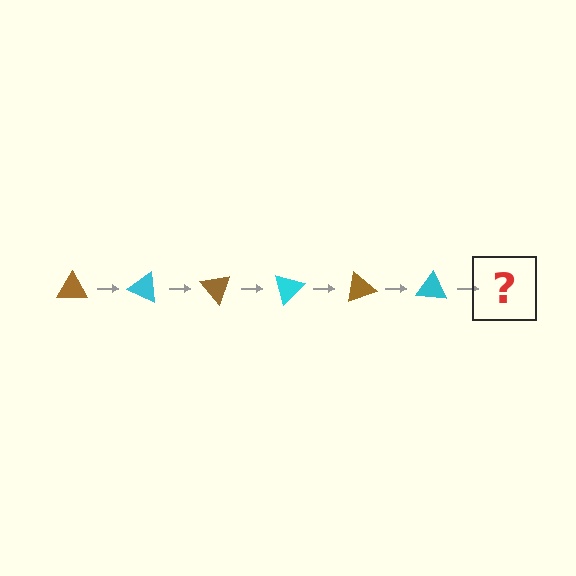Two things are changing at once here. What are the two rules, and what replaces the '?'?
The two rules are that it rotates 25 degrees each step and the color cycles through brown and cyan. The '?' should be a brown triangle, rotated 150 degrees from the start.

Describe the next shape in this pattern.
It should be a brown triangle, rotated 150 degrees from the start.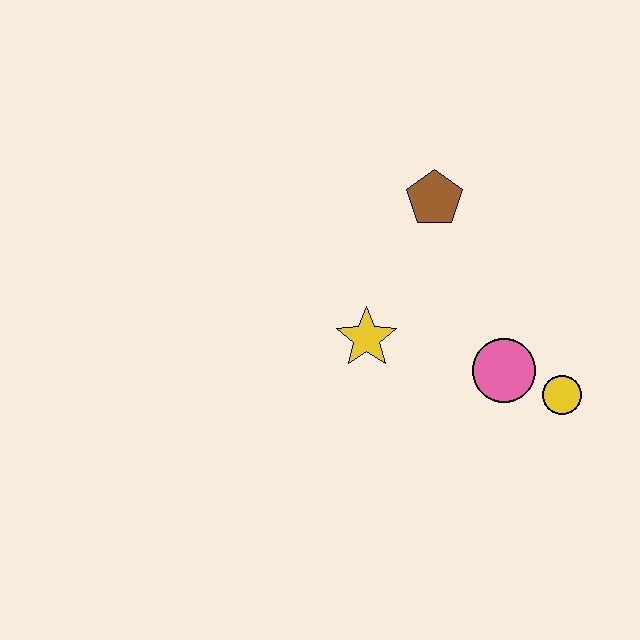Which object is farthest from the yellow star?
The yellow circle is farthest from the yellow star.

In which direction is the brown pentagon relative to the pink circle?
The brown pentagon is above the pink circle.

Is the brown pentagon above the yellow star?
Yes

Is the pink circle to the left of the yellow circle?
Yes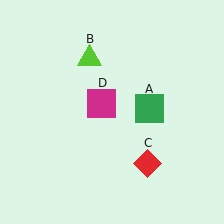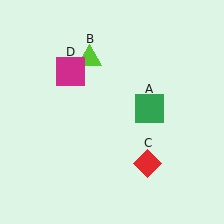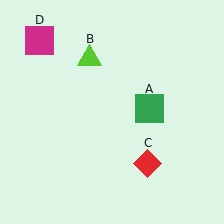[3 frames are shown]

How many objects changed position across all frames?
1 object changed position: magenta square (object D).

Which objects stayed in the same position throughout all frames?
Green square (object A) and lime triangle (object B) and red diamond (object C) remained stationary.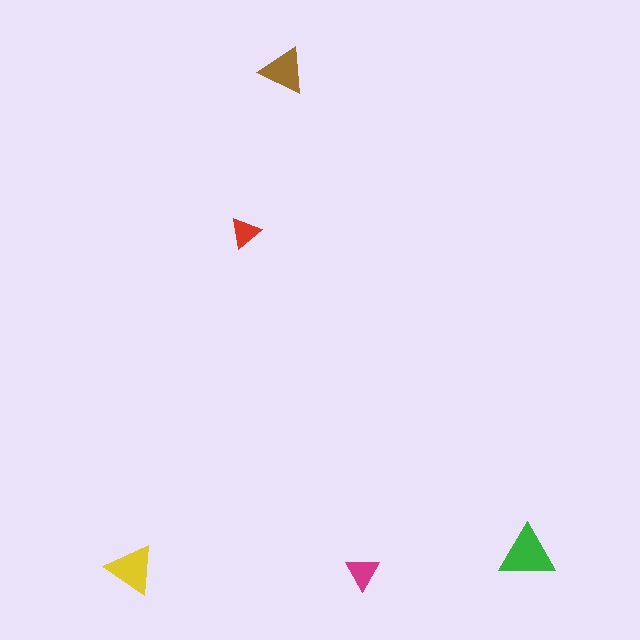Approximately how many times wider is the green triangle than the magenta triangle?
About 1.5 times wider.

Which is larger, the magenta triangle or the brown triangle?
The brown one.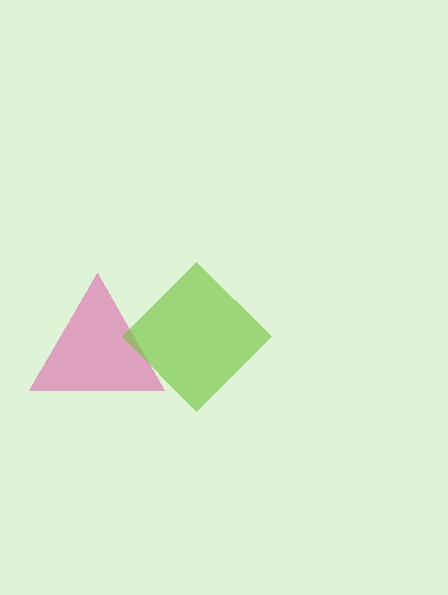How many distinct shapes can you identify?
There are 2 distinct shapes: a pink triangle, a lime diamond.